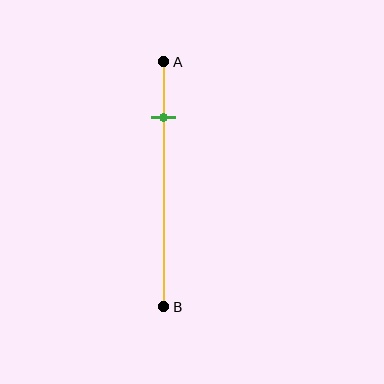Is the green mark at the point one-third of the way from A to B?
No, the mark is at about 25% from A, not at the 33% one-third point.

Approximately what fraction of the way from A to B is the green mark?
The green mark is approximately 25% of the way from A to B.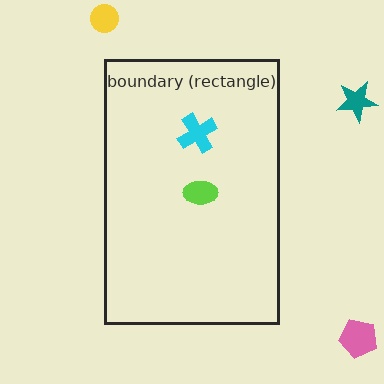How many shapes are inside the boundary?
2 inside, 3 outside.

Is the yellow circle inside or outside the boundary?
Outside.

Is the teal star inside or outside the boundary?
Outside.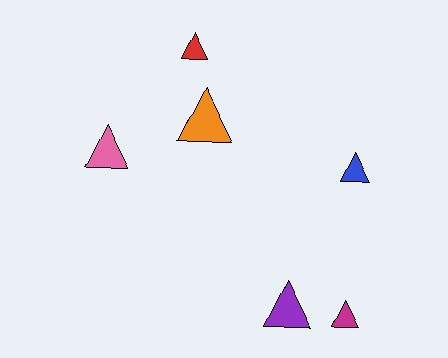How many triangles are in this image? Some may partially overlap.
There are 6 triangles.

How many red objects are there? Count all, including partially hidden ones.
There is 1 red object.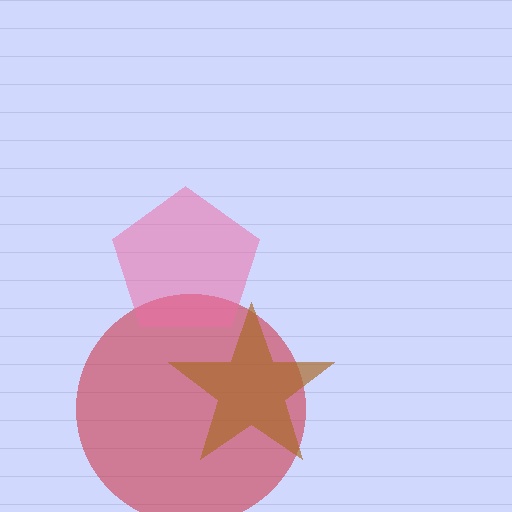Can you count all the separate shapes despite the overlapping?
Yes, there are 3 separate shapes.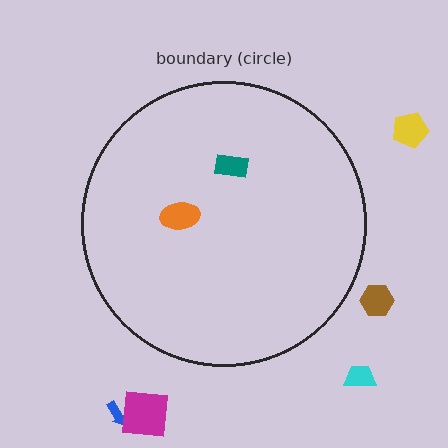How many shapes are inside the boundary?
2 inside, 5 outside.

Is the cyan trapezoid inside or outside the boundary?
Outside.